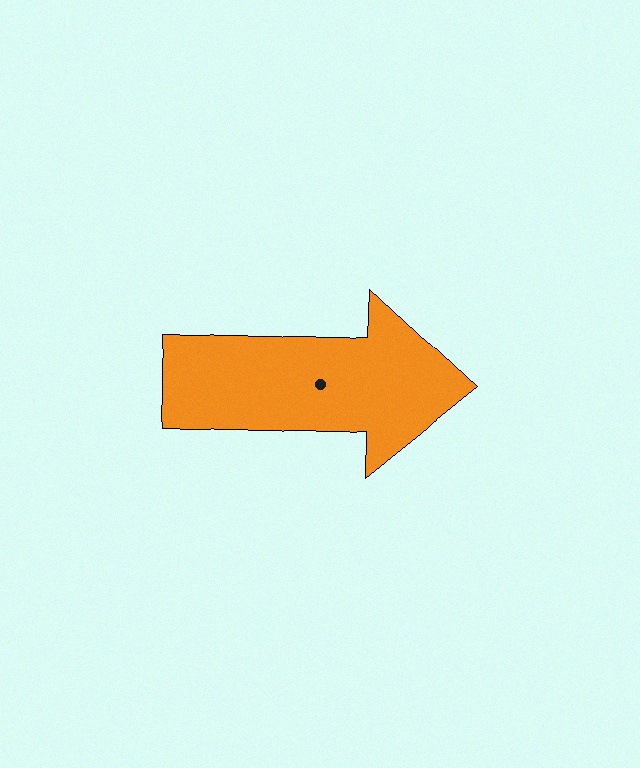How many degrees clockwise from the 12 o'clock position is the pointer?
Approximately 92 degrees.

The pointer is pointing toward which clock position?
Roughly 3 o'clock.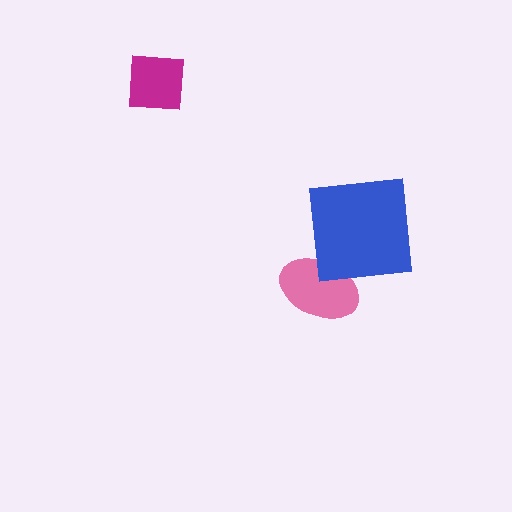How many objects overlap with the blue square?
1 object overlaps with the blue square.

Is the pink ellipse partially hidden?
Yes, it is partially covered by another shape.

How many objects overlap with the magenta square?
0 objects overlap with the magenta square.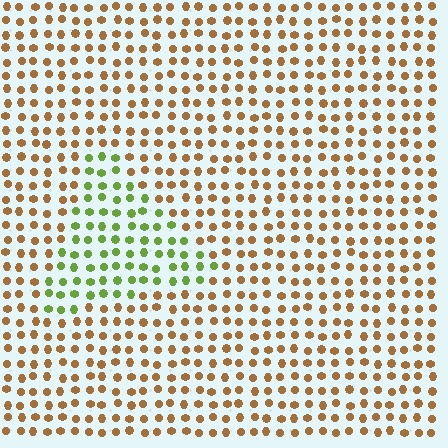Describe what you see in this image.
The image is filled with small brown elements in a uniform arrangement. A triangle-shaped region is visible where the elements are tinted to a slightly different hue, forming a subtle color boundary.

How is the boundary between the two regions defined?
The boundary is defined purely by a slight shift in hue (about 63 degrees). Spacing, size, and orientation are identical on both sides.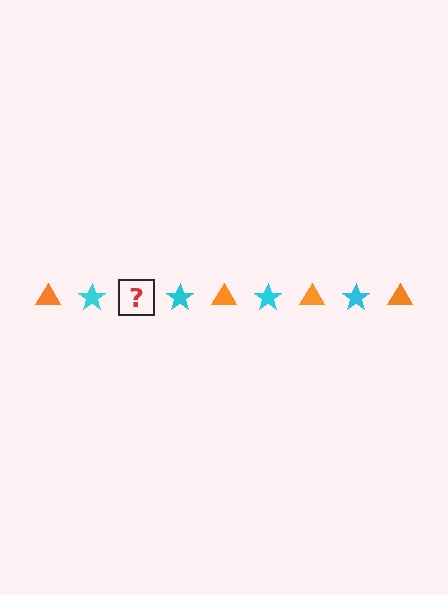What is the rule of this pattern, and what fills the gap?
The rule is that the pattern alternates between orange triangle and cyan star. The gap should be filled with an orange triangle.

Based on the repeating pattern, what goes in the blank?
The blank should be an orange triangle.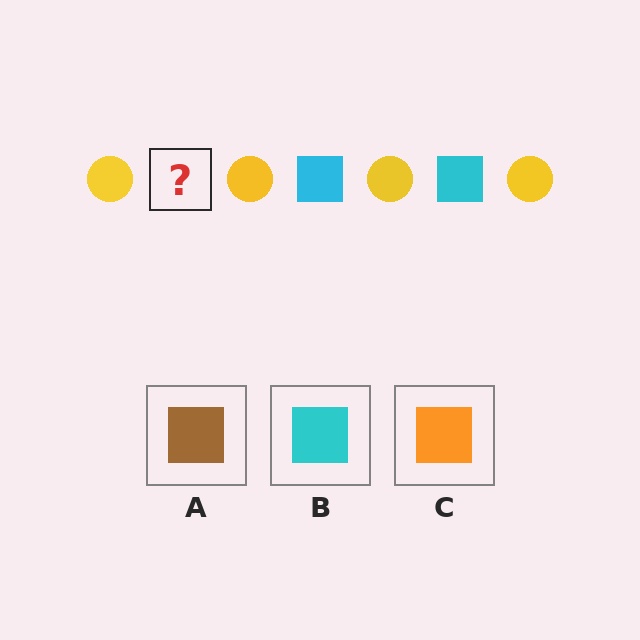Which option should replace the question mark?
Option B.